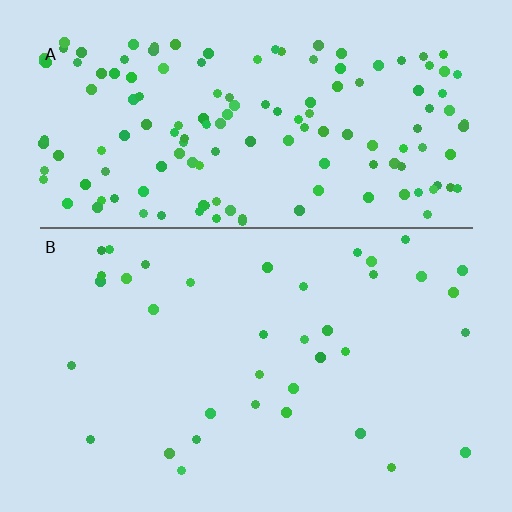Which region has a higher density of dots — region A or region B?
A (the top).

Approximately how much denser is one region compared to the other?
Approximately 4.1× — region A over region B.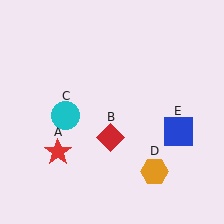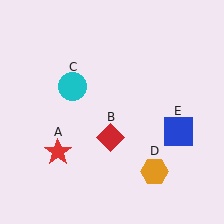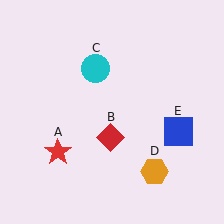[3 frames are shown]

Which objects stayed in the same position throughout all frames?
Red star (object A) and red diamond (object B) and orange hexagon (object D) and blue square (object E) remained stationary.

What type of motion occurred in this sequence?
The cyan circle (object C) rotated clockwise around the center of the scene.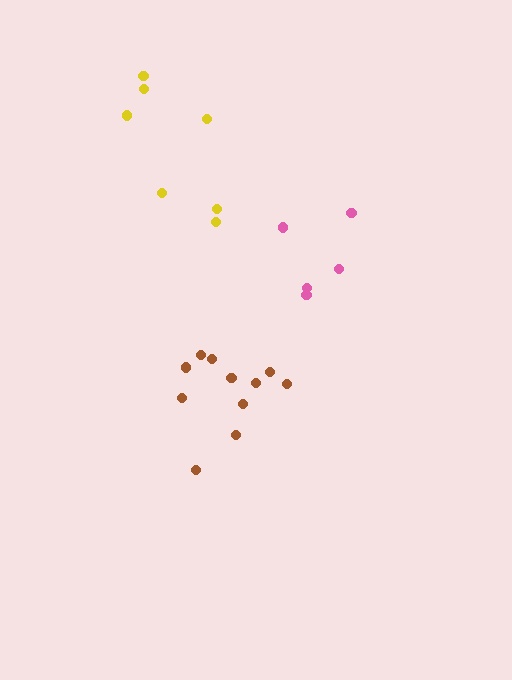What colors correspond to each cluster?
The clusters are colored: brown, yellow, pink.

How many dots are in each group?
Group 1: 11 dots, Group 2: 7 dots, Group 3: 5 dots (23 total).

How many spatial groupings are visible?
There are 3 spatial groupings.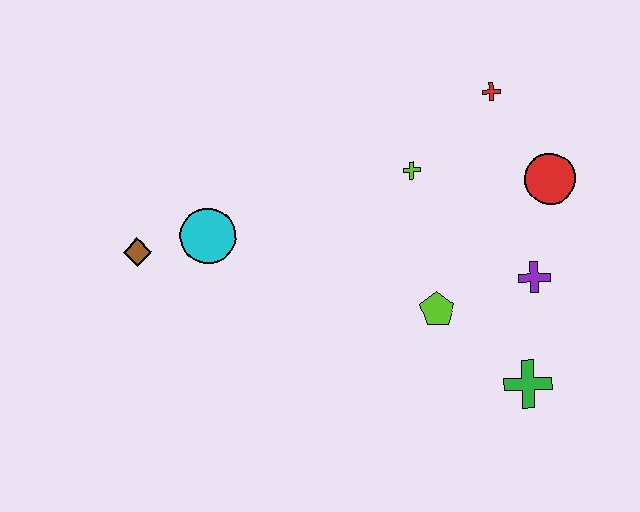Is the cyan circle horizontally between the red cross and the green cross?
No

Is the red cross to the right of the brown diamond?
Yes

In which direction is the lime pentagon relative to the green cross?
The lime pentagon is to the left of the green cross.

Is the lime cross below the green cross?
No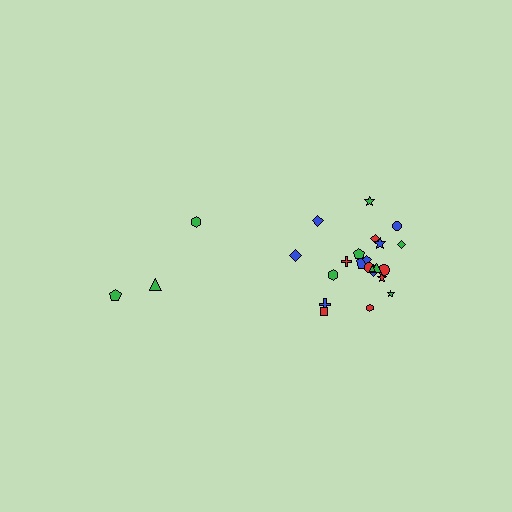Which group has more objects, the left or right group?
The right group.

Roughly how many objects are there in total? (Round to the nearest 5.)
Roughly 25 objects in total.